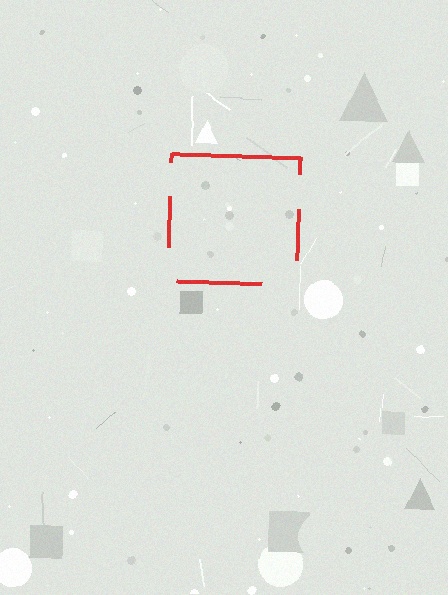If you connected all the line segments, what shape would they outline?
They would outline a square.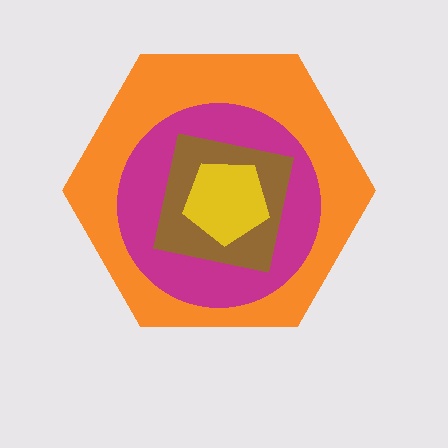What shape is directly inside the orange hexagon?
The magenta circle.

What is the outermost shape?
The orange hexagon.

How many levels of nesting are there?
4.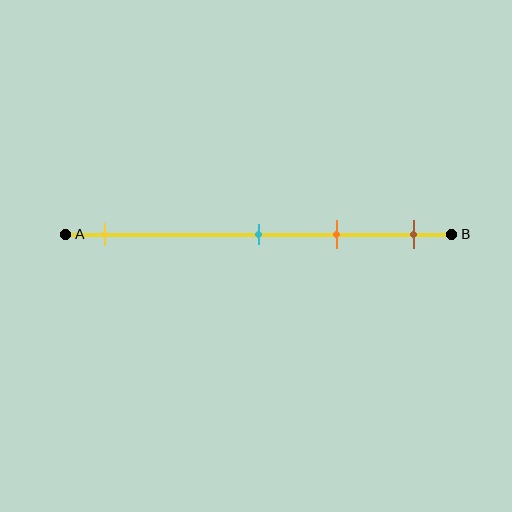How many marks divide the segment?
There are 4 marks dividing the segment.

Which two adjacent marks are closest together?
The cyan and orange marks are the closest adjacent pair.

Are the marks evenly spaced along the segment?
No, the marks are not evenly spaced.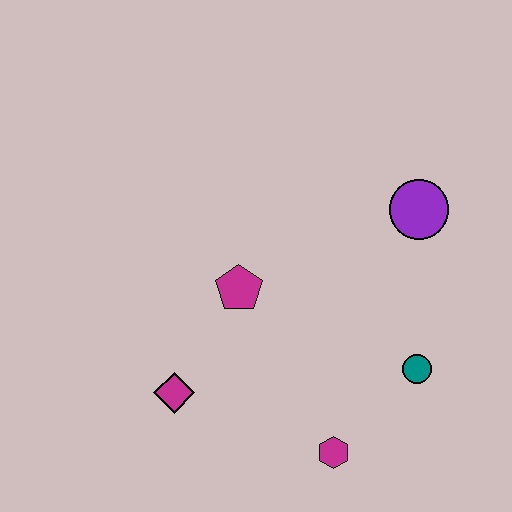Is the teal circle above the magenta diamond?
Yes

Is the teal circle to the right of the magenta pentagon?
Yes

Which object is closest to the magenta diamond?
The magenta pentagon is closest to the magenta diamond.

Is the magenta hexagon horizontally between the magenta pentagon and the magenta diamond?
No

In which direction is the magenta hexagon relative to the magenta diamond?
The magenta hexagon is to the right of the magenta diamond.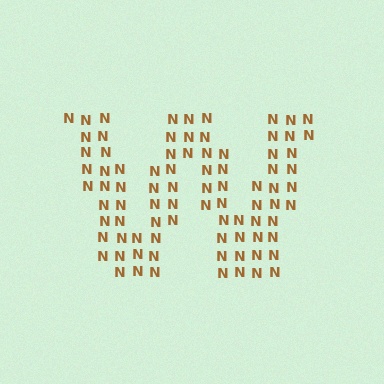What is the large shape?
The large shape is the letter W.